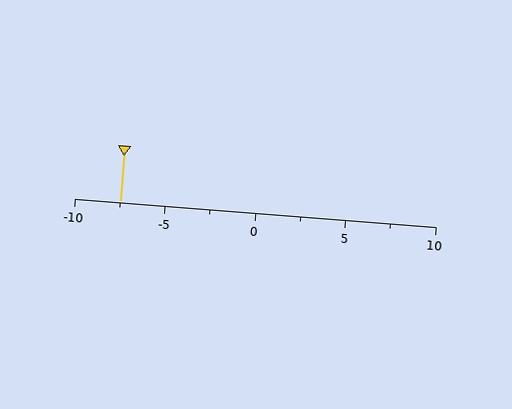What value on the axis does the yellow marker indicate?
The marker indicates approximately -7.5.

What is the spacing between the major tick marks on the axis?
The major ticks are spaced 5 apart.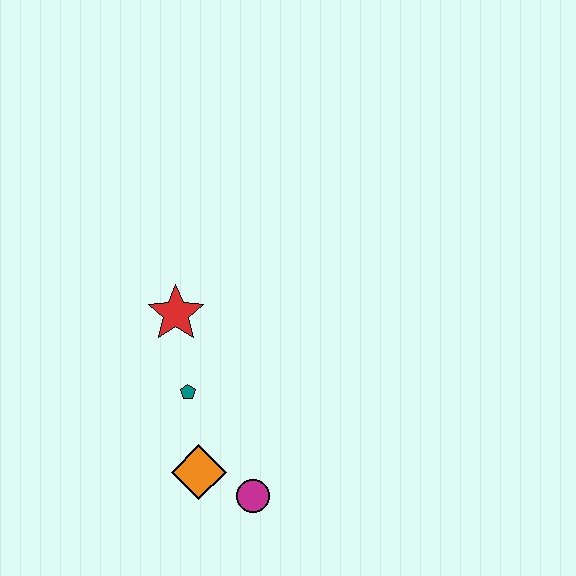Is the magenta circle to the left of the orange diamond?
No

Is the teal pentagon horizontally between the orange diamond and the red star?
Yes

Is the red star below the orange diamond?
No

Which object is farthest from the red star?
The magenta circle is farthest from the red star.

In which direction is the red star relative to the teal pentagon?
The red star is above the teal pentagon.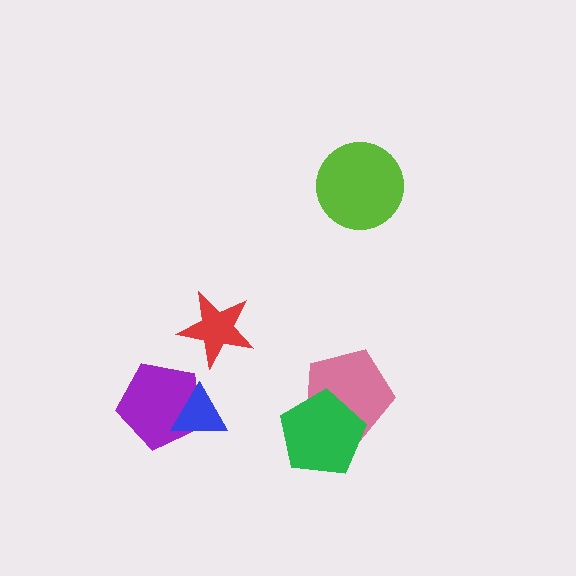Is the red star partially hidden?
No, no other shape covers it.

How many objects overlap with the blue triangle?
1 object overlaps with the blue triangle.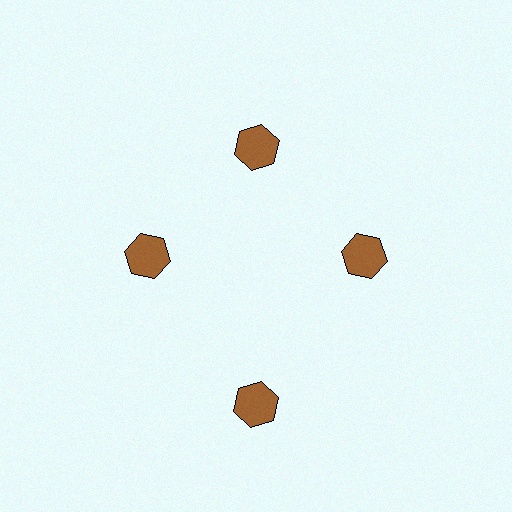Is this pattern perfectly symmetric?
No. The 4 brown hexagons are arranged in a ring, but one element near the 6 o'clock position is pushed outward from the center, breaking the 4-fold rotational symmetry.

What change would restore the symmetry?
The symmetry would be restored by moving it inward, back onto the ring so that all 4 hexagons sit at equal angles and equal distance from the center.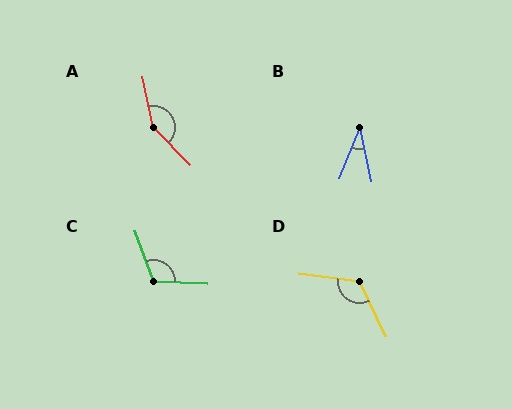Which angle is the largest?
A, at approximately 147 degrees.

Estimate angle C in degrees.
Approximately 111 degrees.